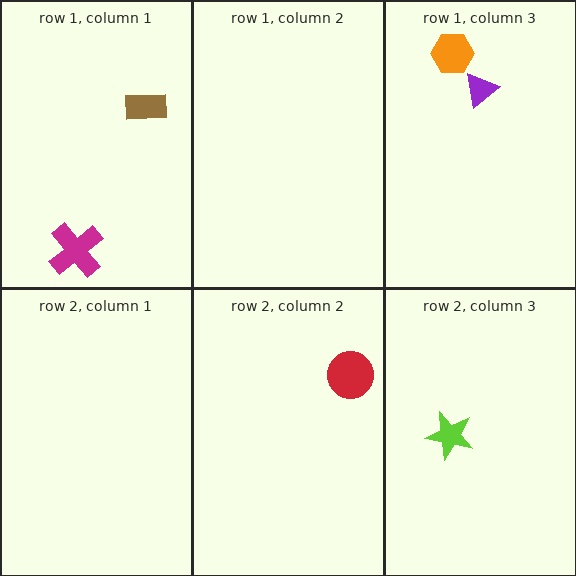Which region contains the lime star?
The row 2, column 3 region.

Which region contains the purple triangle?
The row 1, column 3 region.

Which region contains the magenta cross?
The row 1, column 1 region.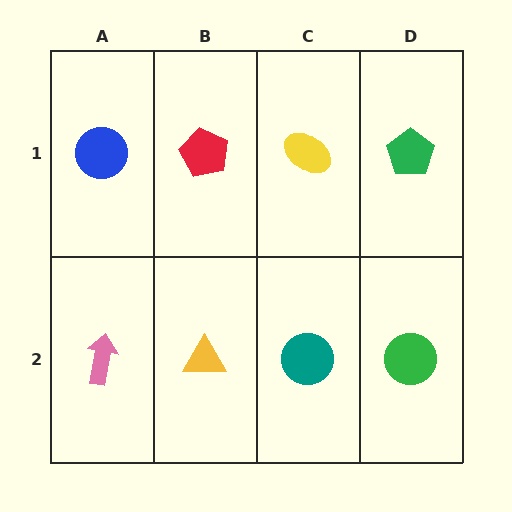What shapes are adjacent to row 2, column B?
A red pentagon (row 1, column B), a pink arrow (row 2, column A), a teal circle (row 2, column C).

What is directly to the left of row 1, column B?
A blue circle.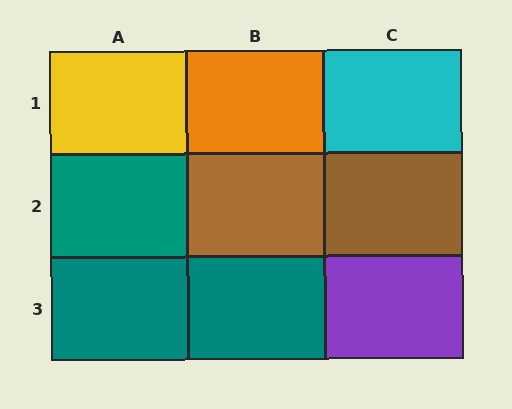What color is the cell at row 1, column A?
Yellow.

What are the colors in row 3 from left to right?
Teal, teal, purple.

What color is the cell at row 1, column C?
Cyan.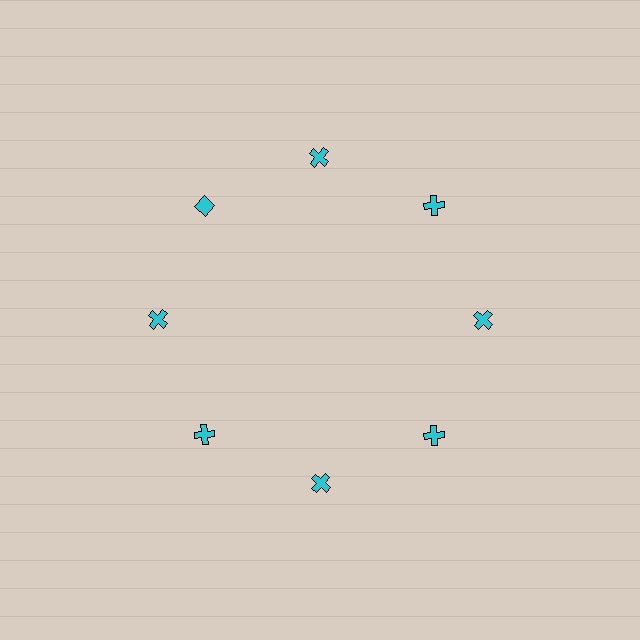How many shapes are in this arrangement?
There are 8 shapes arranged in a ring pattern.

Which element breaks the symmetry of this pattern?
The cyan diamond at roughly the 10 o'clock position breaks the symmetry. All other shapes are cyan crosses.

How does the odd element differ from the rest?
It has a different shape: diamond instead of cross.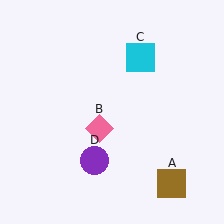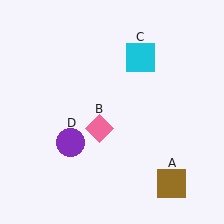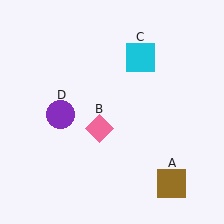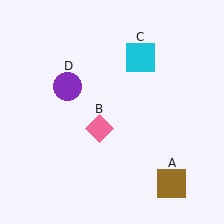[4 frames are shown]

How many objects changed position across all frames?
1 object changed position: purple circle (object D).